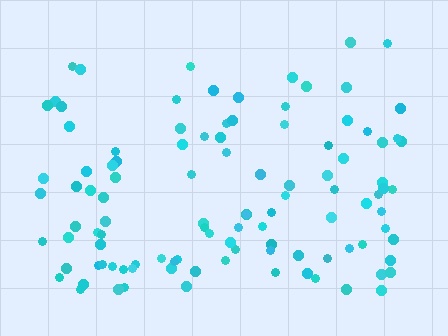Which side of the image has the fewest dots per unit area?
The top.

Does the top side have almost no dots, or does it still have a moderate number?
Still a moderate number, just noticeably fewer than the bottom.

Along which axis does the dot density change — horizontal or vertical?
Vertical.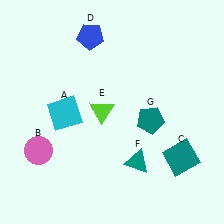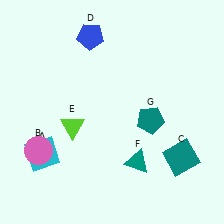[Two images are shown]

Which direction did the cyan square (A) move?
The cyan square (A) moved down.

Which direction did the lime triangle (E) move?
The lime triangle (E) moved left.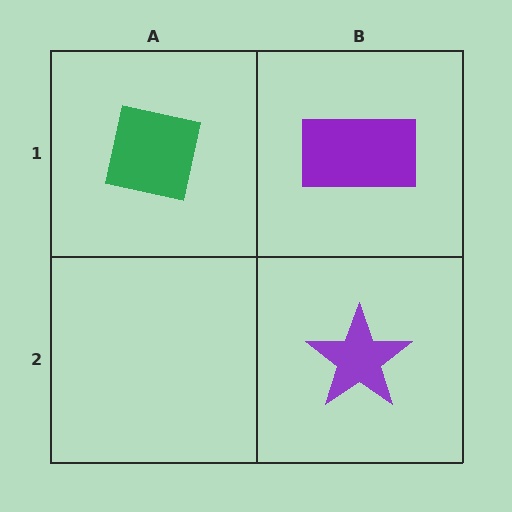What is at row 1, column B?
A purple rectangle.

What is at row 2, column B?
A purple star.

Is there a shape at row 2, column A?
No, that cell is empty.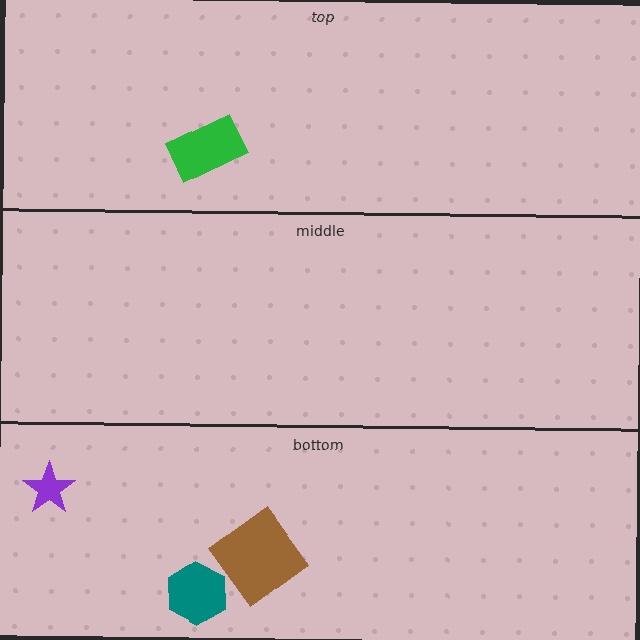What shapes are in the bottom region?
The purple star, the brown diamond, the teal hexagon.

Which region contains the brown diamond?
The bottom region.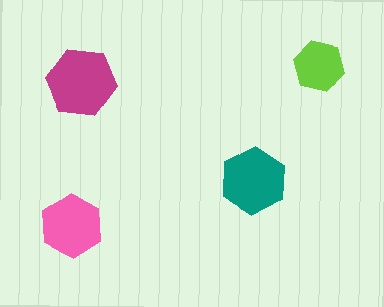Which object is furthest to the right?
The lime hexagon is rightmost.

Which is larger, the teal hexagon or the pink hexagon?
The teal one.